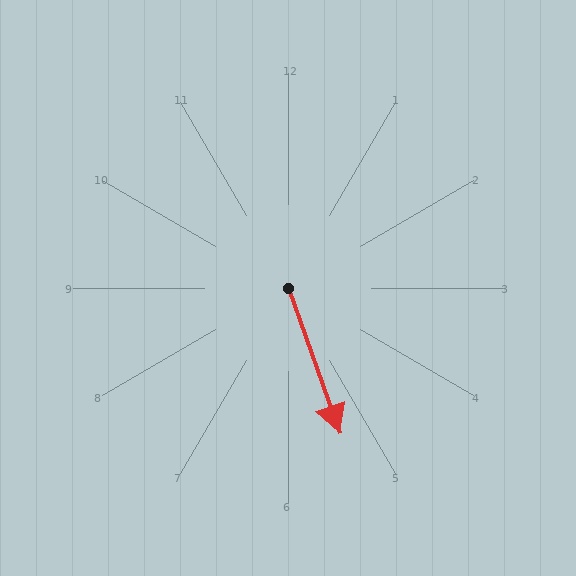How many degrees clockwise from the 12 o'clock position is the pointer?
Approximately 161 degrees.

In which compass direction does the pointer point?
South.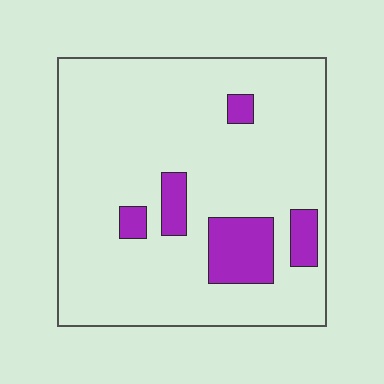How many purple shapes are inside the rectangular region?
5.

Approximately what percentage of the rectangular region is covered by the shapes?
Approximately 15%.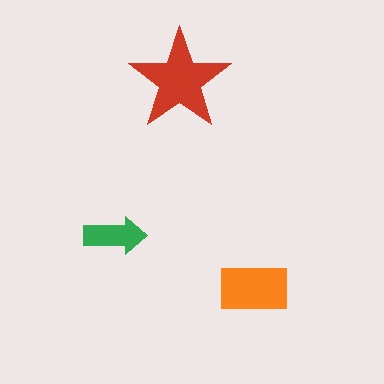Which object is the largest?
The red star.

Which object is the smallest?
The green arrow.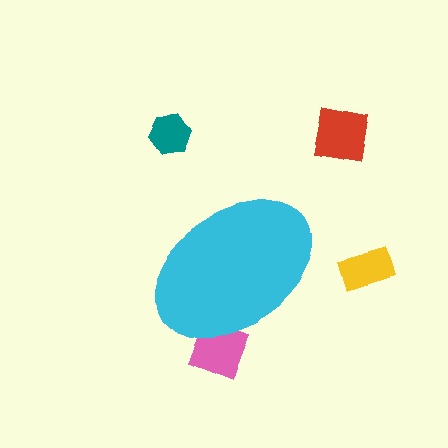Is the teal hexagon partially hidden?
No, the teal hexagon is fully visible.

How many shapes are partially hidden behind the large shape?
1 shape is partially hidden.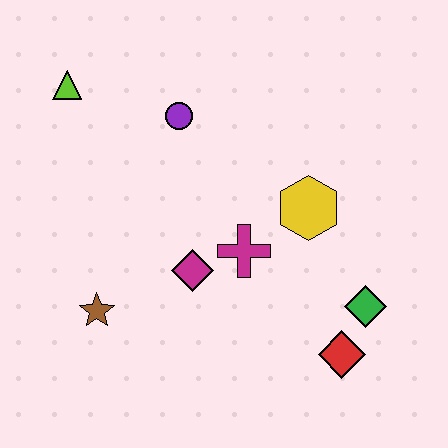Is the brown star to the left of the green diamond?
Yes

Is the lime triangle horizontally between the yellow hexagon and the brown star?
No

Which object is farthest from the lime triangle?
The red diamond is farthest from the lime triangle.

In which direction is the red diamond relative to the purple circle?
The red diamond is below the purple circle.